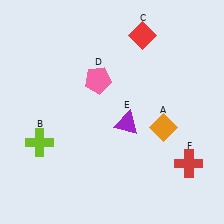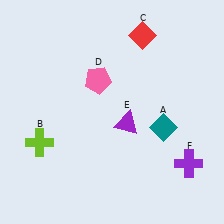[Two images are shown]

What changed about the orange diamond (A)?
In Image 1, A is orange. In Image 2, it changed to teal.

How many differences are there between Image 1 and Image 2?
There are 2 differences between the two images.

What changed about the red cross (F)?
In Image 1, F is red. In Image 2, it changed to purple.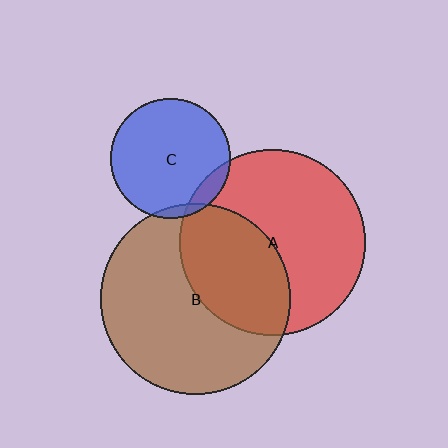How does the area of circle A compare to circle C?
Approximately 2.4 times.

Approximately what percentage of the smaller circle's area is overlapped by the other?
Approximately 10%.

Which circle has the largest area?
Circle B (brown).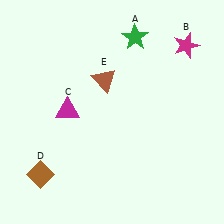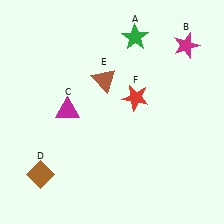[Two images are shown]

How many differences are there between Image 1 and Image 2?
There is 1 difference between the two images.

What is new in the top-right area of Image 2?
A red star (F) was added in the top-right area of Image 2.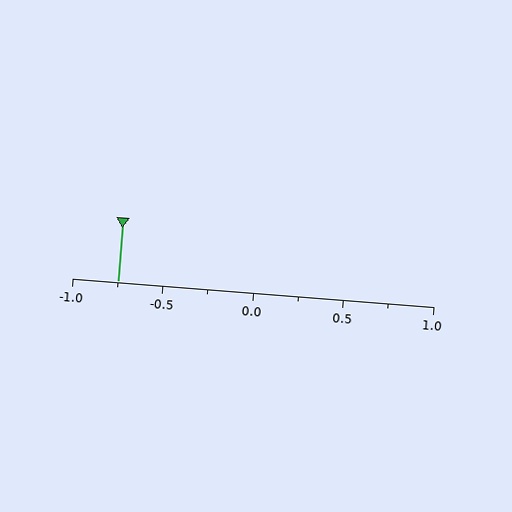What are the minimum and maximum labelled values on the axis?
The axis runs from -1.0 to 1.0.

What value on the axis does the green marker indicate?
The marker indicates approximately -0.75.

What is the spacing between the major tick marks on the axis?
The major ticks are spaced 0.5 apart.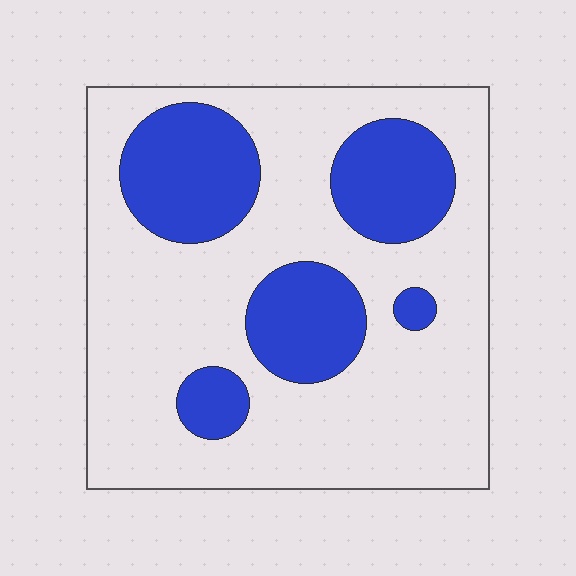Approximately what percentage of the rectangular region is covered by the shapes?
Approximately 30%.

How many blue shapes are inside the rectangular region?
5.